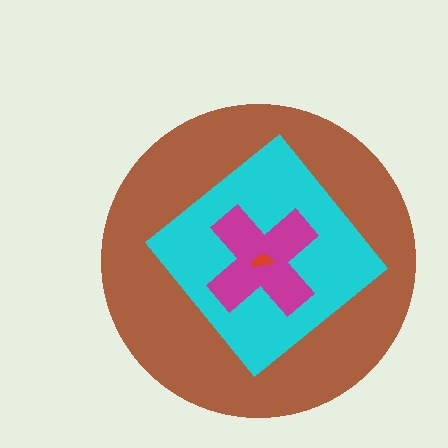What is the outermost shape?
The brown circle.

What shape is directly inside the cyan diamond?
The magenta cross.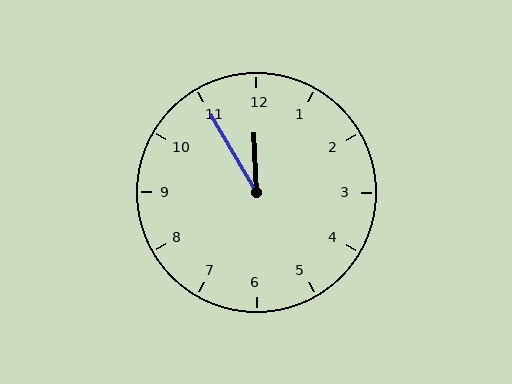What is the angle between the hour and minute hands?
Approximately 28 degrees.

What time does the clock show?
11:55.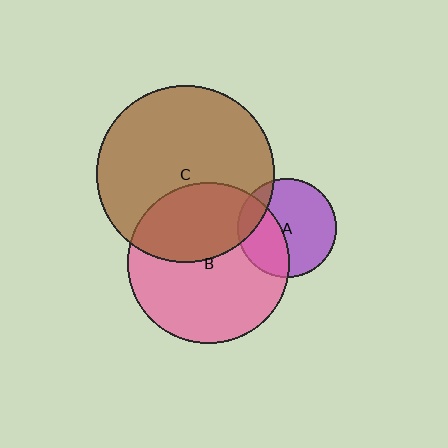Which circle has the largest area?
Circle C (brown).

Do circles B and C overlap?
Yes.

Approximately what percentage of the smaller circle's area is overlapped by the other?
Approximately 40%.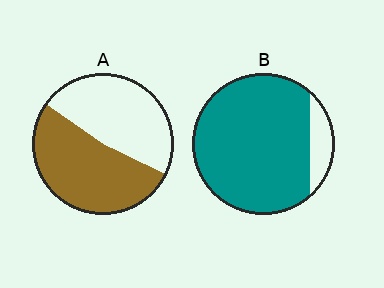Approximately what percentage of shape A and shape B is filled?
A is approximately 55% and B is approximately 90%.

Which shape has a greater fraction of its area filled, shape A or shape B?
Shape B.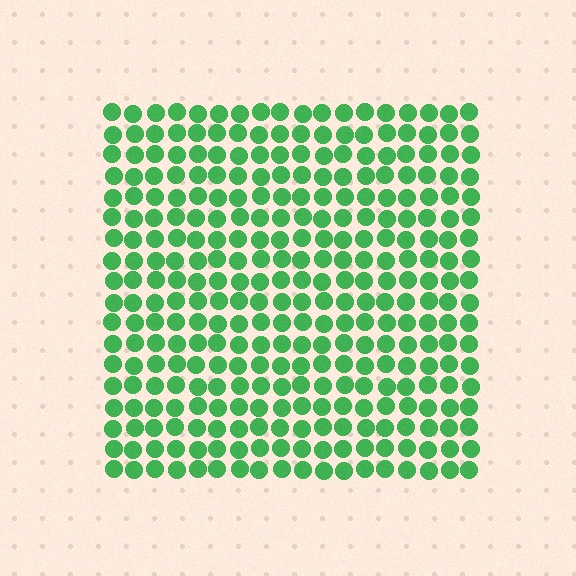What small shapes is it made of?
It is made of small circles.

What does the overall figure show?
The overall figure shows a square.